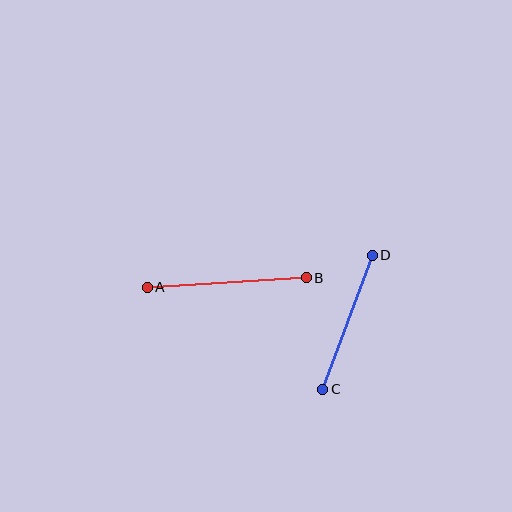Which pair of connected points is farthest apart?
Points A and B are farthest apart.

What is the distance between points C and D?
The distance is approximately 143 pixels.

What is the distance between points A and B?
The distance is approximately 159 pixels.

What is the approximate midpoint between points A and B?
The midpoint is at approximately (227, 282) pixels.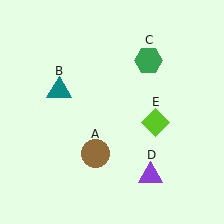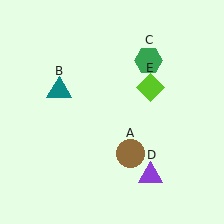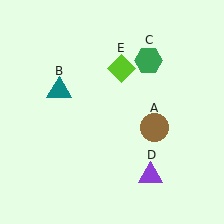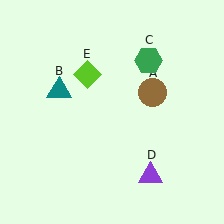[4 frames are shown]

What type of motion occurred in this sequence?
The brown circle (object A), lime diamond (object E) rotated counterclockwise around the center of the scene.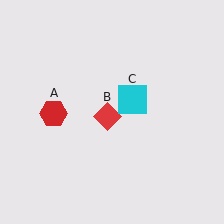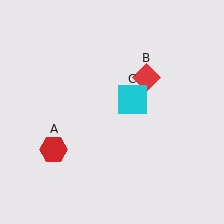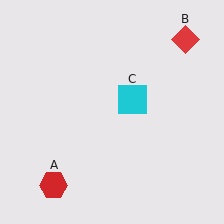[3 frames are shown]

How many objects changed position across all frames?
2 objects changed position: red hexagon (object A), red diamond (object B).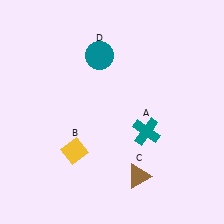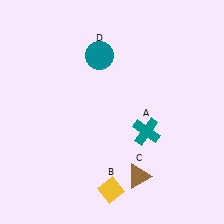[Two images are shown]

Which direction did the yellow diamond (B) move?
The yellow diamond (B) moved down.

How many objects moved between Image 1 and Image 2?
1 object moved between the two images.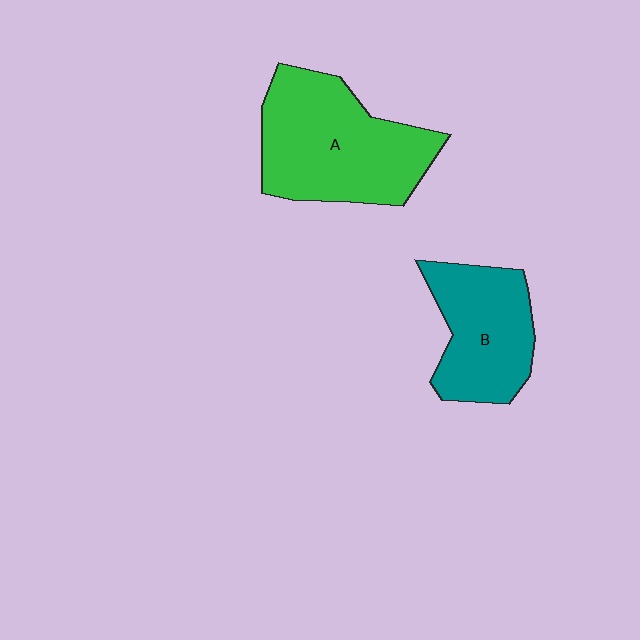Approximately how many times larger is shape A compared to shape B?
Approximately 1.4 times.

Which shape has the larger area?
Shape A (green).